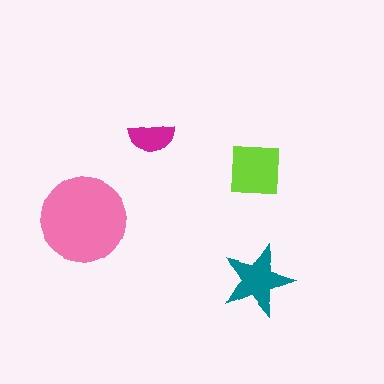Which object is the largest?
The pink circle.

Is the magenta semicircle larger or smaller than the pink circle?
Smaller.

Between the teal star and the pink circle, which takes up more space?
The pink circle.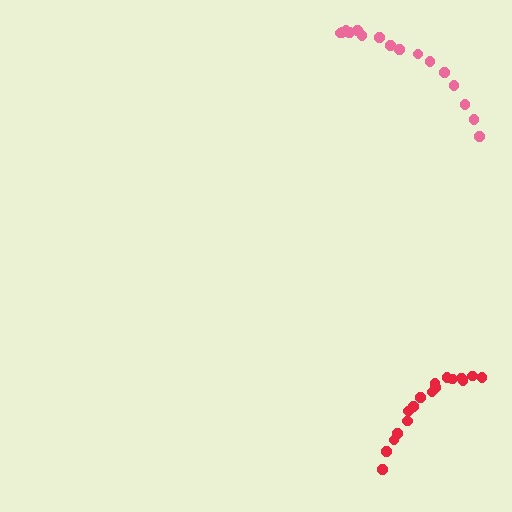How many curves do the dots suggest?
There are 2 distinct paths.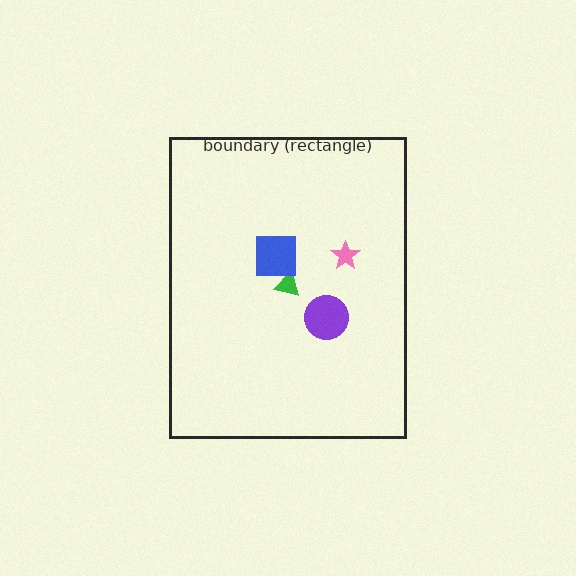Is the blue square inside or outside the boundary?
Inside.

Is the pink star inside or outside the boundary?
Inside.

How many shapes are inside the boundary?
4 inside, 0 outside.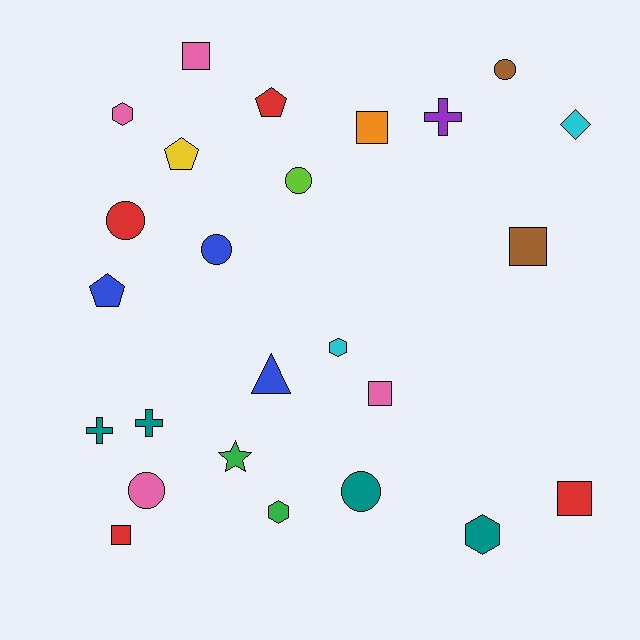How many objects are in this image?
There are 25 objects.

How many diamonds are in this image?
There is 1 diamond.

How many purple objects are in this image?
There is 1 purple object.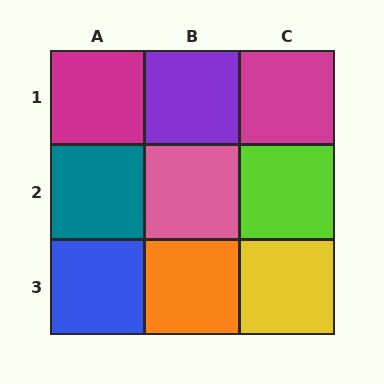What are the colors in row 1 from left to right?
Magenta, purple, magenta.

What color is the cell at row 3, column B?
Orange.